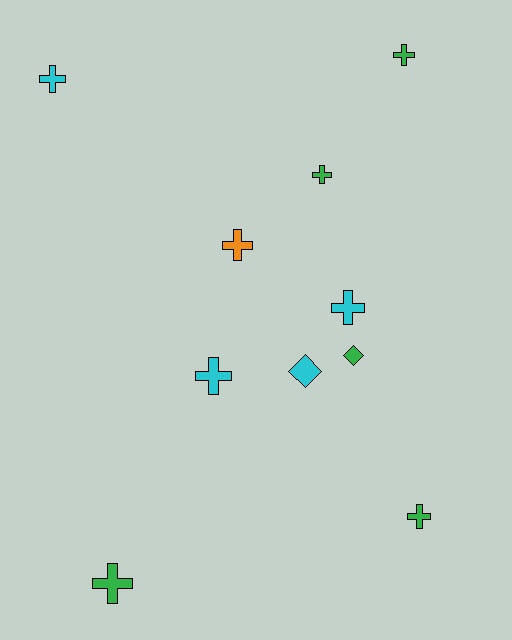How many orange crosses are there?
There is 1 orange cross.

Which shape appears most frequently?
Cross, with 8 objects.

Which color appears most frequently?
Green, with 5 objects.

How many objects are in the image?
There are 10 objects.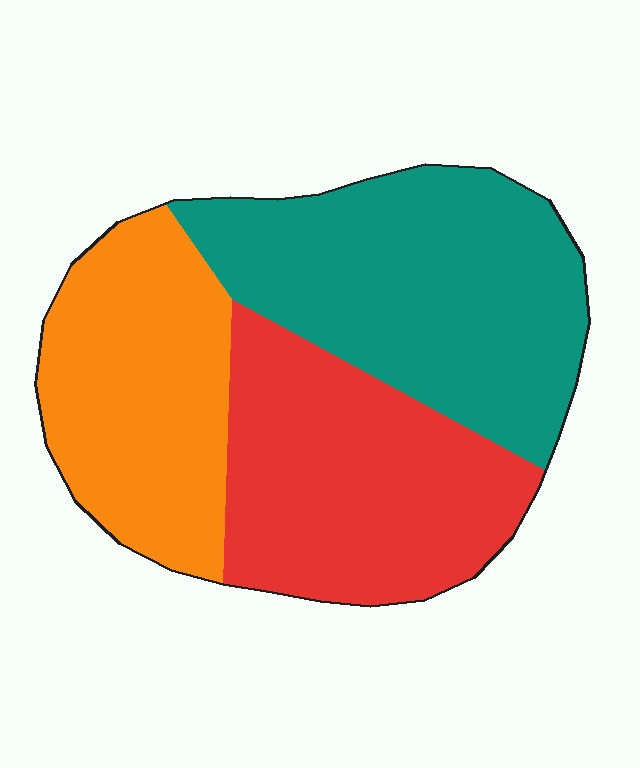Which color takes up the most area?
Teal, at roughly 40%.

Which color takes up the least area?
Orange, at roughly 30%.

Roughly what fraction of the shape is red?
Red takes up between a sixth and a third of the shape.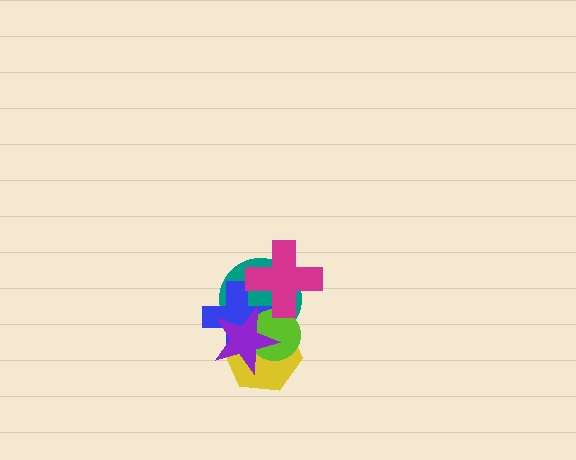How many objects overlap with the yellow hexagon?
4 objects overlap with the yellow hexagon.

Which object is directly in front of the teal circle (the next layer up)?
The blue cross is directly in front of the teal circle.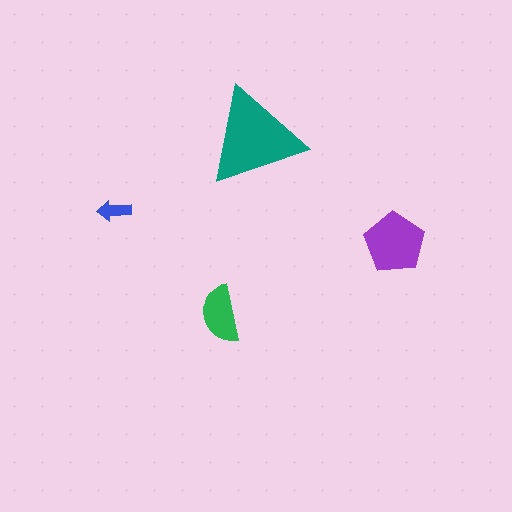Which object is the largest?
The teal triangle.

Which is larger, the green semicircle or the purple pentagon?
The purple pentagon.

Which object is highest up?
The teal triangle is topmost.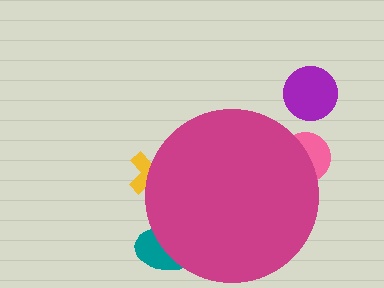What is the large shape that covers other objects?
A magenta circle.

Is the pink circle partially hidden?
Yes, the pink circle is partially hidden behind the magenta circle.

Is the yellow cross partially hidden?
Yes, the yellow cross is partially hidden behind the magenta circle.